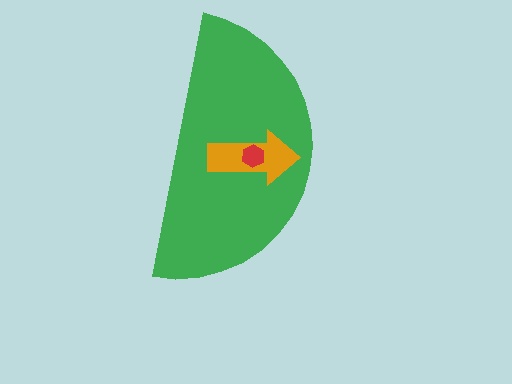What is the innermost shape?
The red hexagon.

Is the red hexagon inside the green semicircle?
Yes.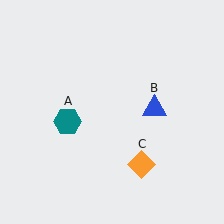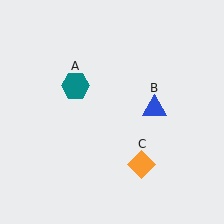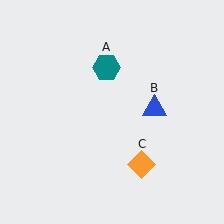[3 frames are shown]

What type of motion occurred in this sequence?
The teal hexagon (object A) rotated clockwise around the center of the scene.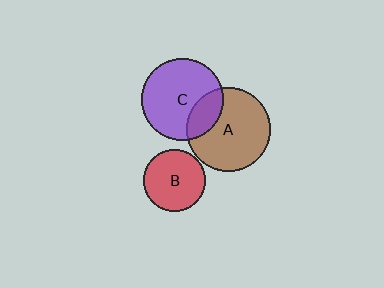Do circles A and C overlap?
Yes.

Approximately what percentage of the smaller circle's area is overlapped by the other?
Approximately 20%.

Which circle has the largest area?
Circle A (brown).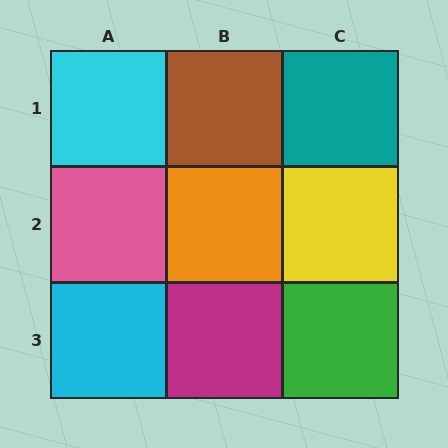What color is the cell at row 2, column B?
Orange.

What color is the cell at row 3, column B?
Magenta.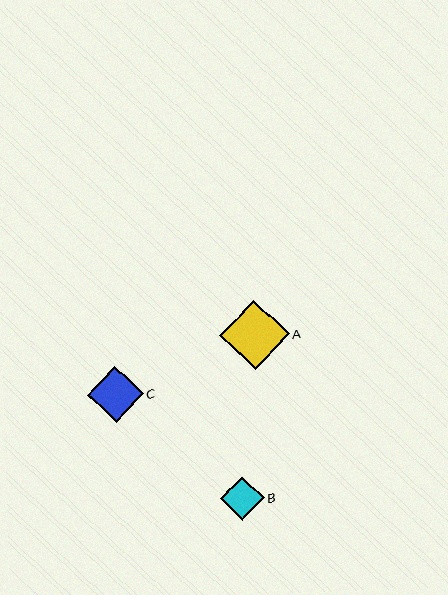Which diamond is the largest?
Diamond A is the largest with a size of approximately 69 pixels.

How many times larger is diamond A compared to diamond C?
Diamond A is approximately 1.2 times the size of diamond C.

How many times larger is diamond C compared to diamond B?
Diamond C is approximately 1.3 times the size of diamond B.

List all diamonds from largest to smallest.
From largest to smallest: A, C, B.